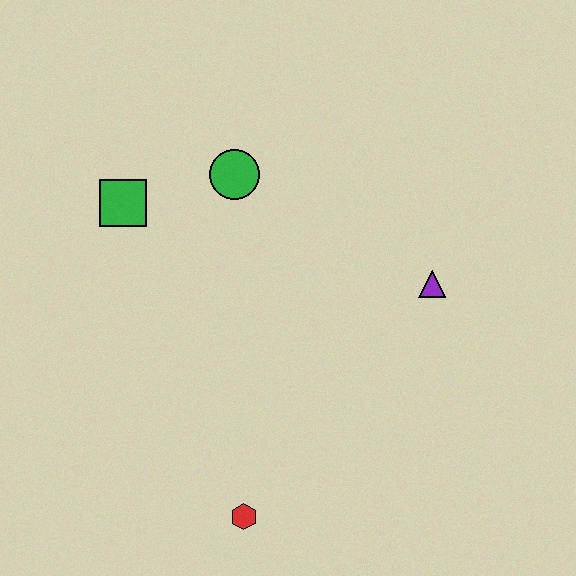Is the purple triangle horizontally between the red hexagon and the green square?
No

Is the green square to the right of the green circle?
No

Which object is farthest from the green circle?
The red hexagon is farthest from the green circle.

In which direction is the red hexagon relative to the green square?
The red hexagon is below the green square.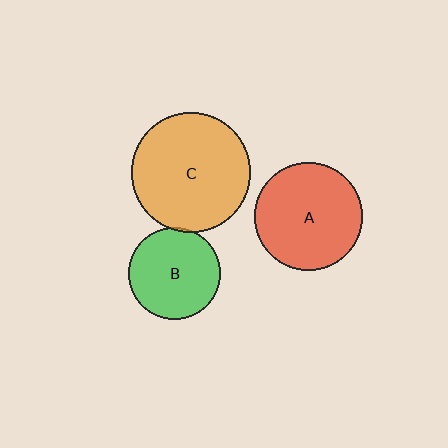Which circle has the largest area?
Circle C (orange).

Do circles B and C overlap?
Yes.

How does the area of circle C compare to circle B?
Approximately 1.7 times.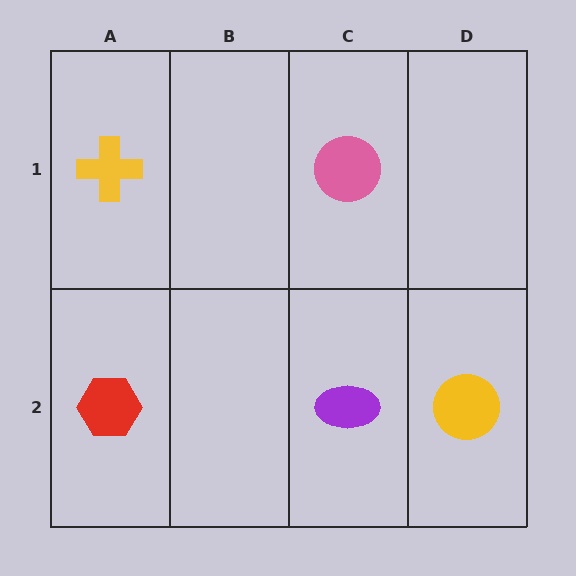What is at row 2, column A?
A red hexagon.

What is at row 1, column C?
A pink circle.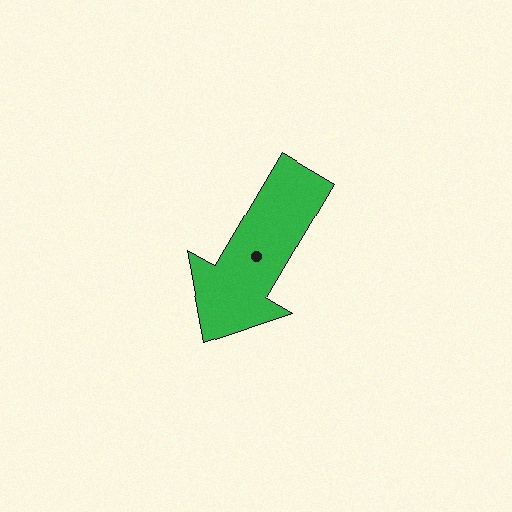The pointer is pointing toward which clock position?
Roughly 7 o'clock.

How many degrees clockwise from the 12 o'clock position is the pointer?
Approximately 211 degrees.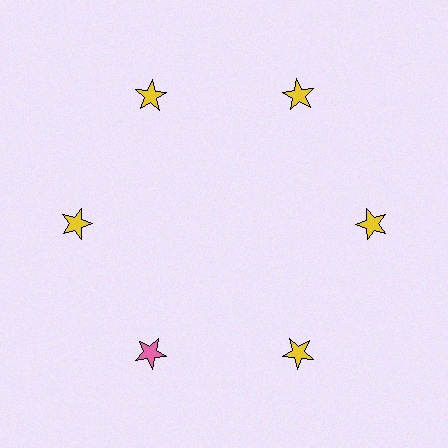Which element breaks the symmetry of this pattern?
The pink star at roughly the 7 o'clock position breaks the symmetry. All other shapes are yellow stars.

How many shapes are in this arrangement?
There are 6 shapes arranged in a ring pattern.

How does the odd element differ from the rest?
It has a different color: pink instead of yellow.